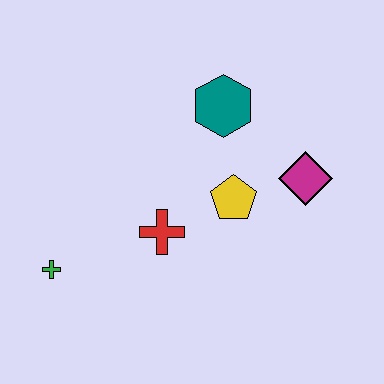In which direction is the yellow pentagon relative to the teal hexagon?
The yellow pentagon is below the teal hexagon.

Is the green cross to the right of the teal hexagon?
No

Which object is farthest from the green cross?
The magenta diamond is farthest from the green cross.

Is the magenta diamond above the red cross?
Yes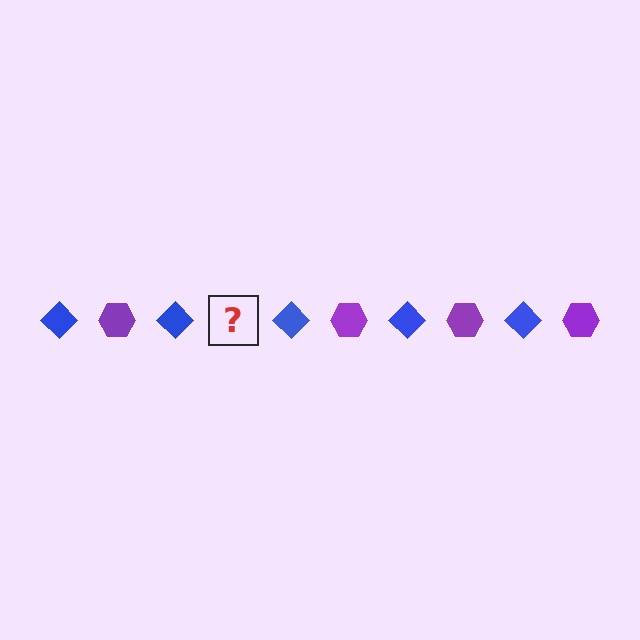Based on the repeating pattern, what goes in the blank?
The blank should be a purple hexagon.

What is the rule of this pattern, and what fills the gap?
The rule is that the pattern alternates between blue diamond and purple hexagon. The gap should be filled with a purple hexagon.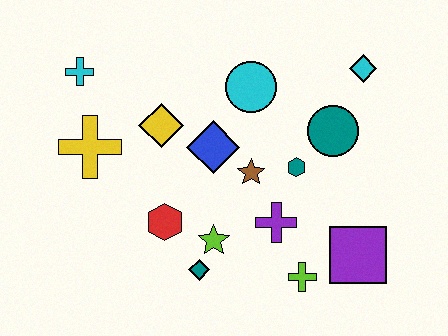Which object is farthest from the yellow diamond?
The purple square is farthest from the yellow diamond.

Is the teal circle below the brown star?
No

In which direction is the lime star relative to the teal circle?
The lime star is to the left of the teal circle.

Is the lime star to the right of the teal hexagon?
No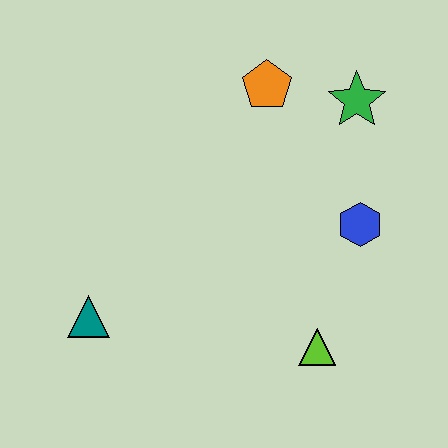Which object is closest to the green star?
The orange pentagon is closest to the green star.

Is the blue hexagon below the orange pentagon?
Yes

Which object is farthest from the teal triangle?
The green star is farthest from the teal triangle.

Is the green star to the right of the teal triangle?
Yes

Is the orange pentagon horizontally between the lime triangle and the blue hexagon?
No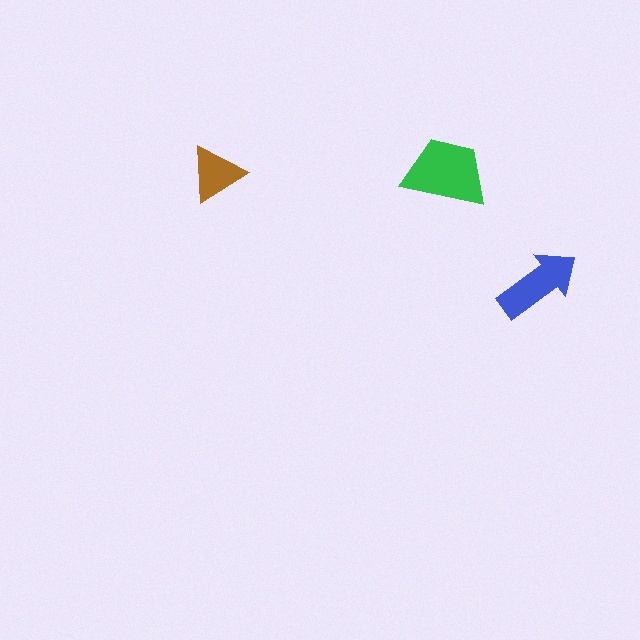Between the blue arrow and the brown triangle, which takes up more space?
The blue arrow.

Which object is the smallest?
The brown triangle.